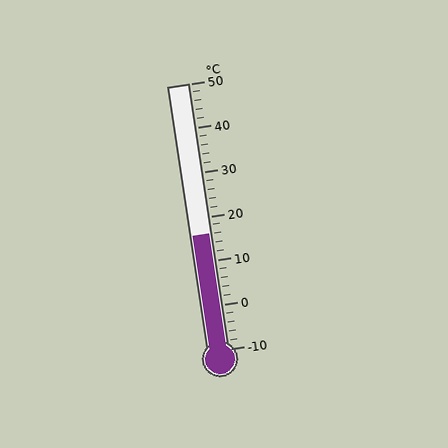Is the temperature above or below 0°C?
The temperature is above 0°C.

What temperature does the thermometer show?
The thermometer shows approximately 16°C.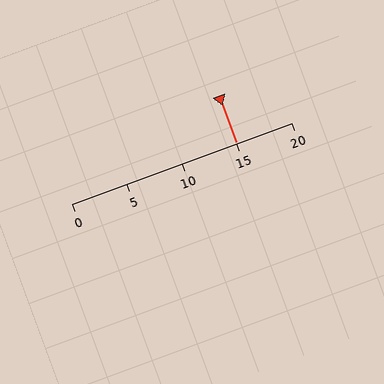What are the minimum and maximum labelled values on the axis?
The axis runs from 0 to 20.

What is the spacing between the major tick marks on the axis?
The major ticks are spaced 5 apart.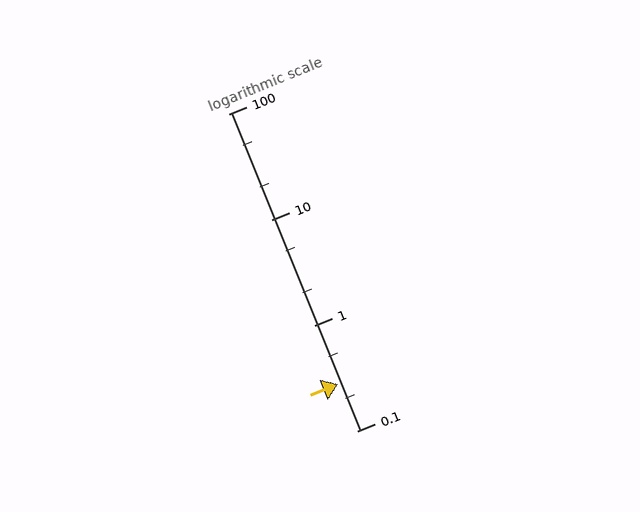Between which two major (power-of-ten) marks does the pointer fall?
The pointer is between 0.1 and 1.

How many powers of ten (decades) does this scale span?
The scale spans 3 decades, from 0.1 to 100.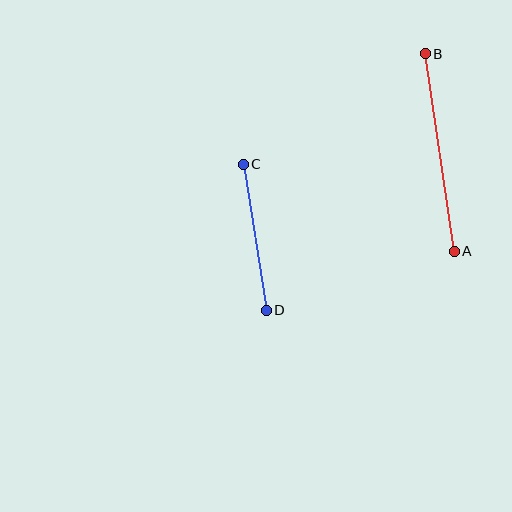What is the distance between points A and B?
The distance is approximately 200 pixels.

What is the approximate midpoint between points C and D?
The midpoint is at approximately (255, 237) pixels.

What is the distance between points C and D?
The distance is approximately 148 pixels.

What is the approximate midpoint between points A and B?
The midpoint is at approximately (440, 153) pixels.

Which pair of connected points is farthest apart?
Points A and B are farthest apart.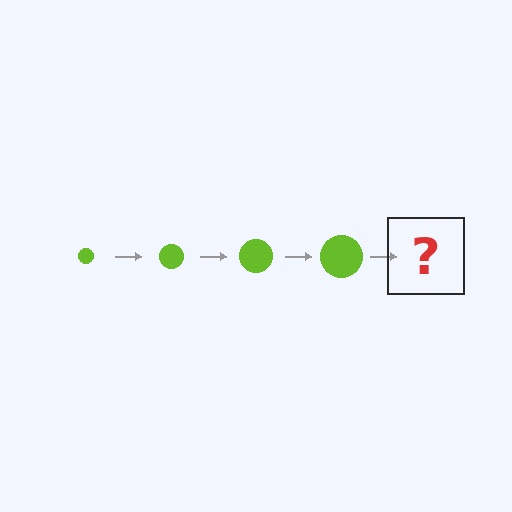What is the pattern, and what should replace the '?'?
The pattern is that the circle gets progressively larger each step. The '?' should be a lime circle, larger than the previous one.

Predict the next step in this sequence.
The next step is a lime circle, larger than the previous one.